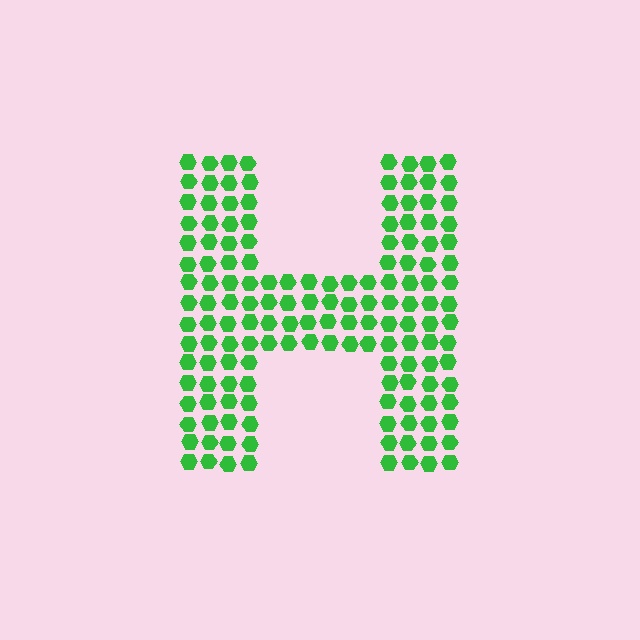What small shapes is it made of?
It is made of small hexagons.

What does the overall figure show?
The overall figure shows the letter H.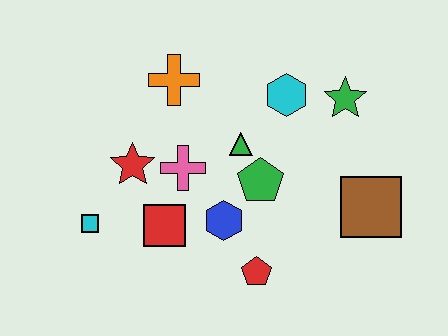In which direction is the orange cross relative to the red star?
The orange cross is above the red star.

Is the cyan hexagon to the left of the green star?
Yes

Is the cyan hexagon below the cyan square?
No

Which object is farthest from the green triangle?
The cyan square is farthest from the green triangle.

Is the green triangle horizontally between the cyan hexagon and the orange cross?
Yes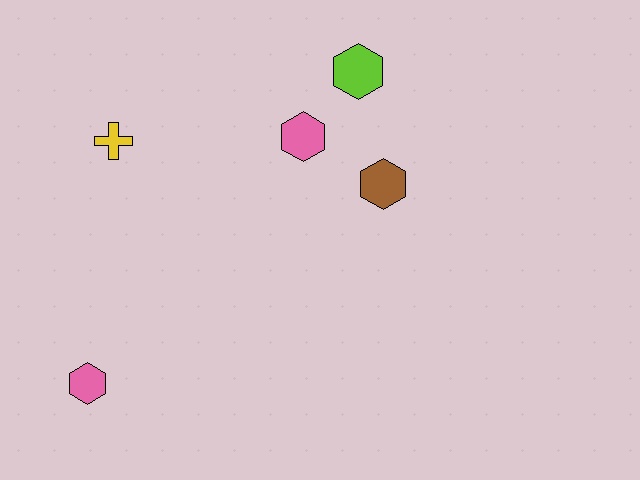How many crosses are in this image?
There is 1 cross.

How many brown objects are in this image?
There is 1 brown object.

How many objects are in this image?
There are 5 objects.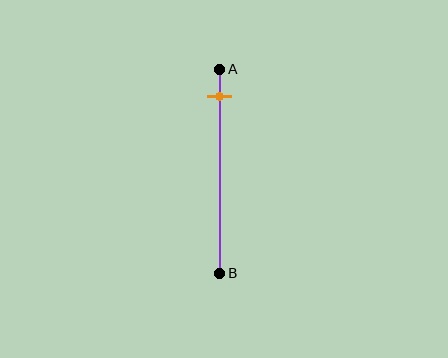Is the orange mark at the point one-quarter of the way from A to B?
No, the mark is at about 15% from A, not at the 25% one-quarter point.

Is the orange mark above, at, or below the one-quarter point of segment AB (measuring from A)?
The orange mark is above the one-quarter point of segment AB.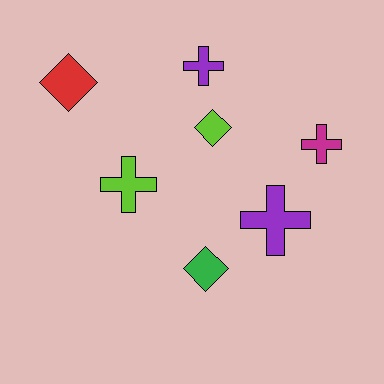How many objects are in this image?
There are 7 objects.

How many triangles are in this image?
There are no triangles.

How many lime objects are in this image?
There are 2 lime objects.